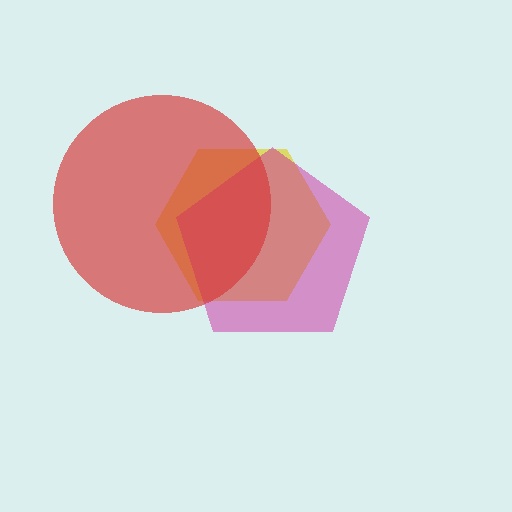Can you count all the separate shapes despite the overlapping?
Yes, there are 3 separate shapes.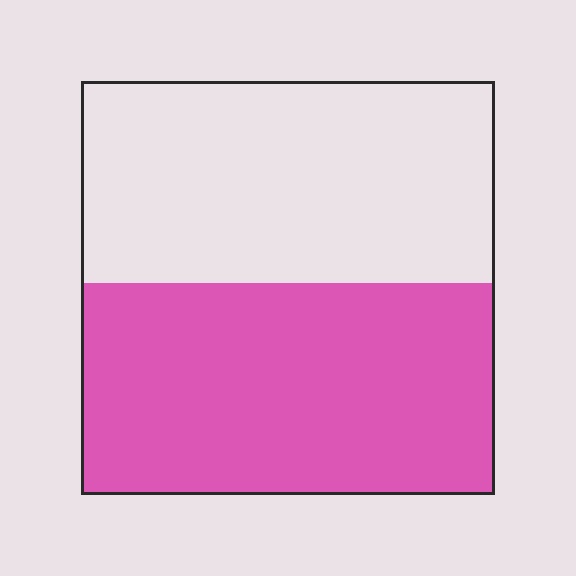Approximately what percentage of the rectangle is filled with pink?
Approximately 50%.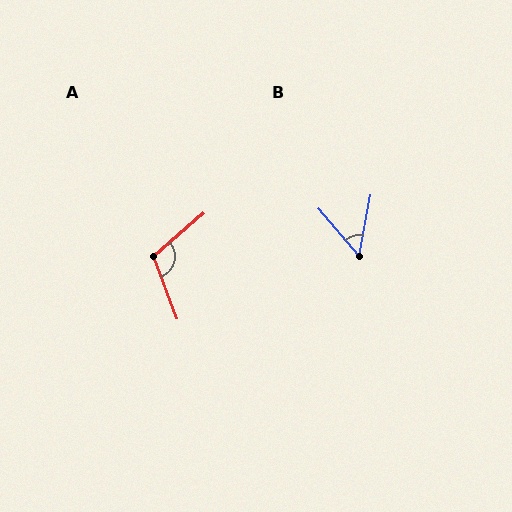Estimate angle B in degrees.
Approximately 51 degrees.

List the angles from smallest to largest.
B (51°), A (110°).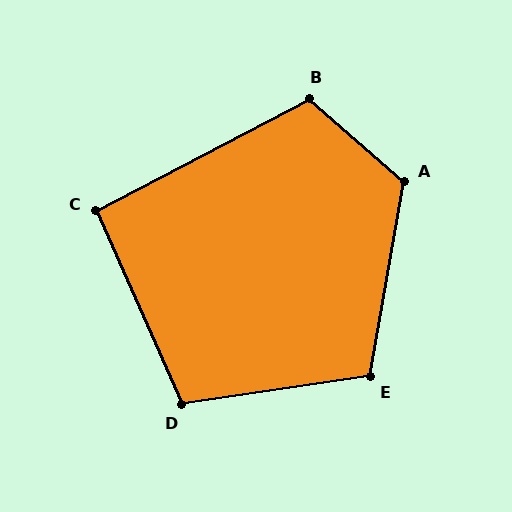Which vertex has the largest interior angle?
A, at approximately 121 degrees.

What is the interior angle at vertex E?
Approximately 108 degrees (obtuse).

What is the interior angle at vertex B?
Approximately 111 degrees (obtuse).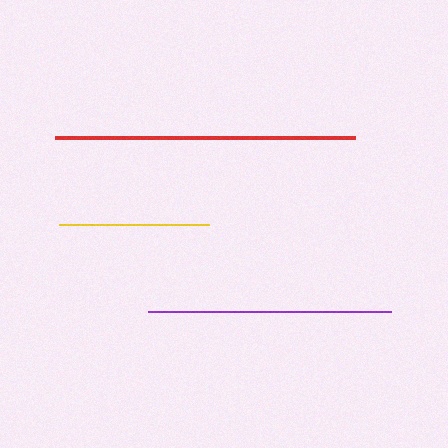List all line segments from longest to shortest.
From longest to shortest: red, purple, yellow.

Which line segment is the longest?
The red line is the longest at approximately 300 pixels.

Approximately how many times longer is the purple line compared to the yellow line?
The purple line is approximately 1.6 times the length of the yellow line.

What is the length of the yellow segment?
The yellow segment is approximately 150 pixels long.